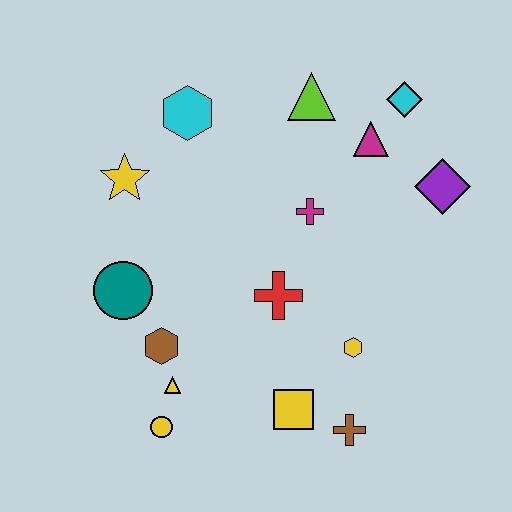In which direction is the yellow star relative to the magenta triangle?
The yellow star is to the left of the magenta triangle.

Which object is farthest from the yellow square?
The cyan diamond is farthest from the yellow square.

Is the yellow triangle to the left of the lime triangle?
Yes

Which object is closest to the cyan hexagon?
The yellow star is closest to the cyan hexagon.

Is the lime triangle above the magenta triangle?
Yes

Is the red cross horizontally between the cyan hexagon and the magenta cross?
Yes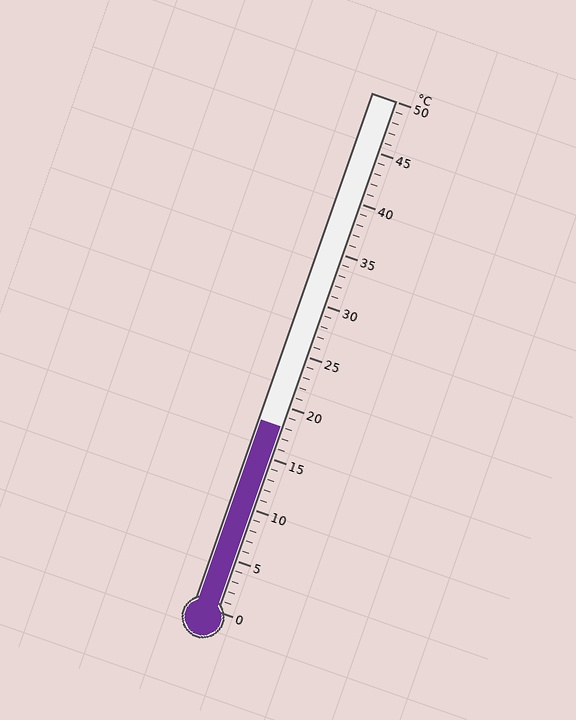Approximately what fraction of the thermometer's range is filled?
The thermometer is filled to approximately 35% of its range.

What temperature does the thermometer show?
The thermometer shows approximately 18°C.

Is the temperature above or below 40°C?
The temperature is below 40°C.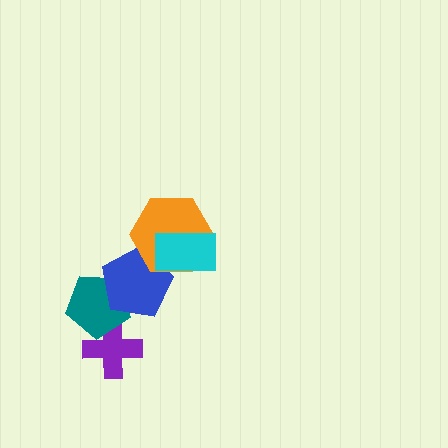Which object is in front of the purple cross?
The teal pentagon is in front of the purple cross.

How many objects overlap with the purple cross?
1 object overlaps with the purple cross.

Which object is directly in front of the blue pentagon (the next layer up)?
The orange hexagon is directly in front of the blue pentagon.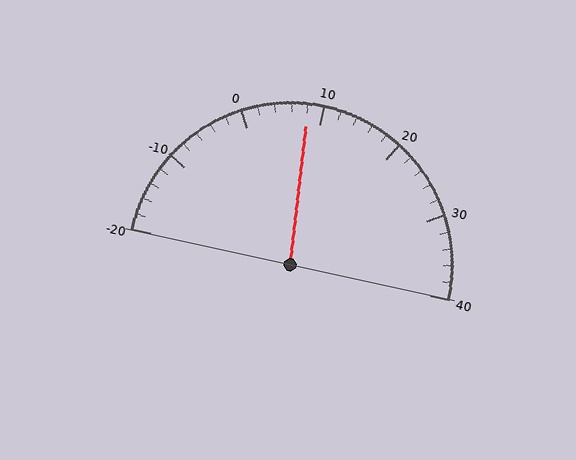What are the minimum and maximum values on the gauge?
The gauge ranges from -20 to 40.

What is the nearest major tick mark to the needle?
The nearest major tick mark is 10.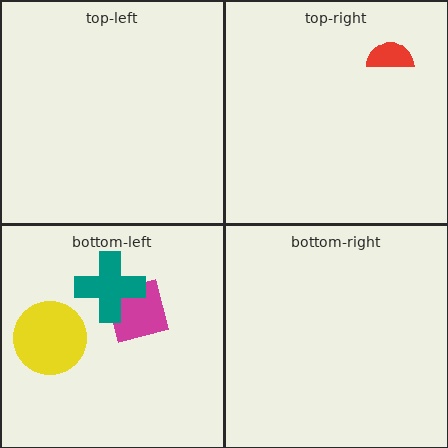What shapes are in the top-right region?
The red semicircle.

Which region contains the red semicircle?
The top-right region.